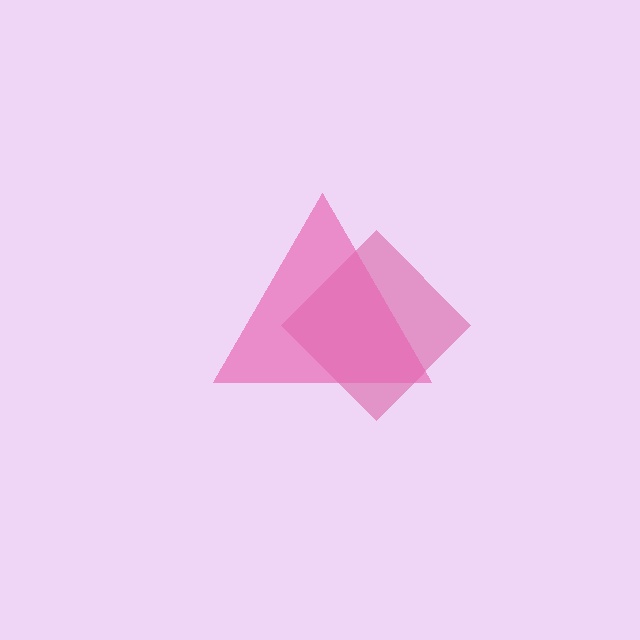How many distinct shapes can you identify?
There are 2 distinct shapes: a magenta diamond, a pink triangle.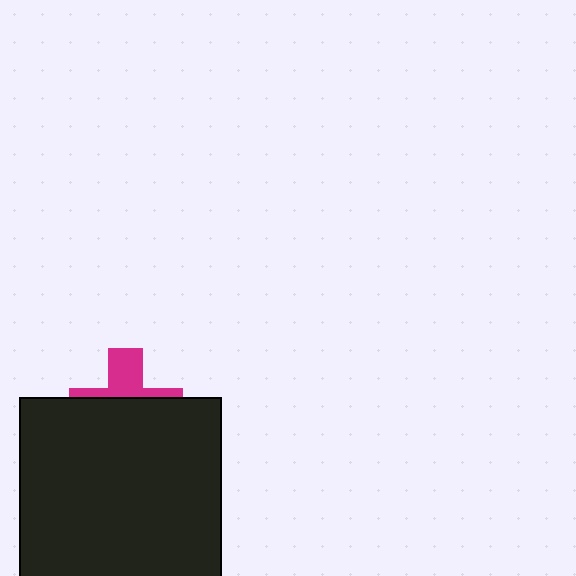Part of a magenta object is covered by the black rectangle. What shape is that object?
It is a cross.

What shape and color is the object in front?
The object in front is a black rectangle.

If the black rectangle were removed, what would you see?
You would see the complete magenta cross.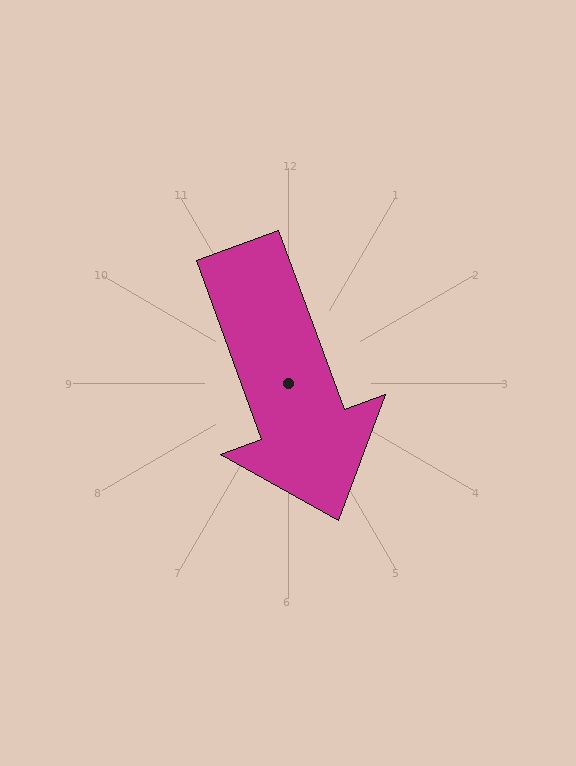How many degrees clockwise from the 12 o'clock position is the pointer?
Approximately 160 degrees.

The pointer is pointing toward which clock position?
Roughly 5 o'clock.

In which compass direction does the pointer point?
South.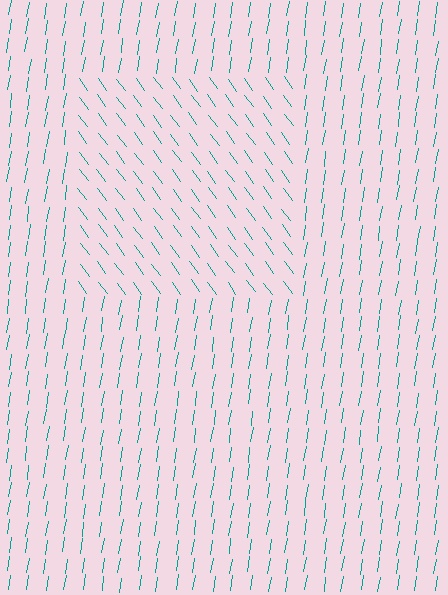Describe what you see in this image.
The image is filled with small teal line segments. A rectangle region in the image has lines oriented differently from the surrounding lines, creating a visible texture boundary.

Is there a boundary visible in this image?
Yes, there is a texture boundary formed by a change in line orientation.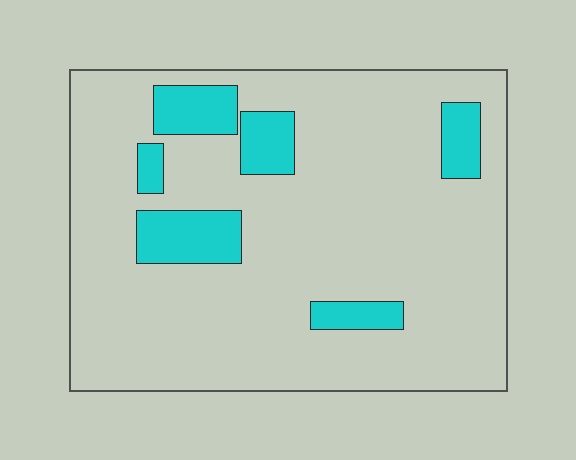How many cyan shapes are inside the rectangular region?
6.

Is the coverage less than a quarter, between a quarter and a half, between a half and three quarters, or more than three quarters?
Less than a quarter.